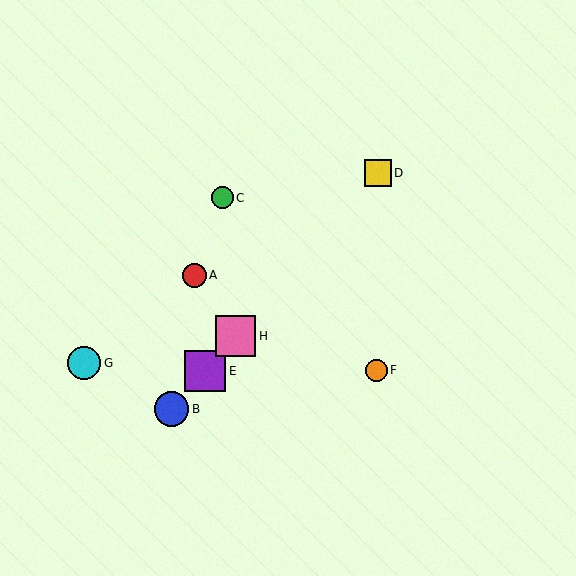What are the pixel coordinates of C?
Object C is at (222, 198).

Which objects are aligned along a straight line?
Objects B, D, E, H are aligned along a straight line.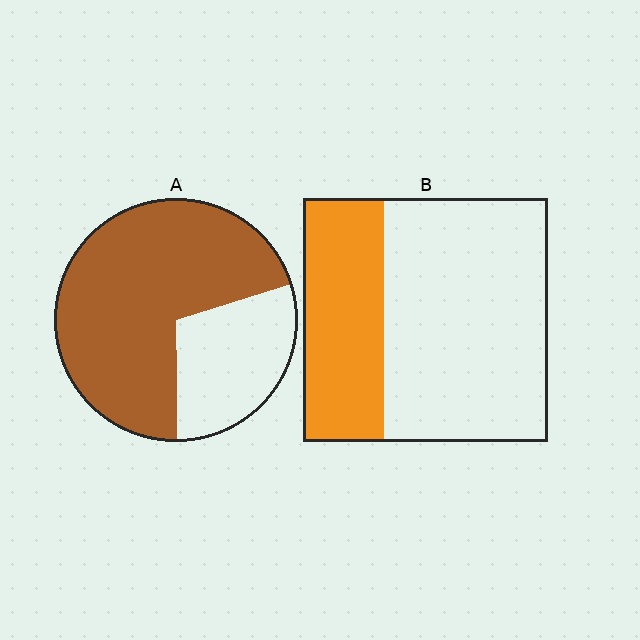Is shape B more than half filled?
No.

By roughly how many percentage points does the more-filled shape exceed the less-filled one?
By roughly 35 percentage points (A over B).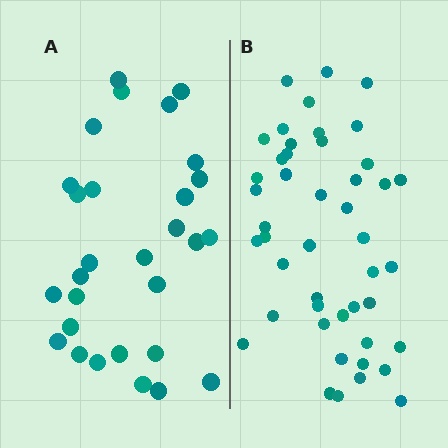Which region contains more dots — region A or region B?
Region B (the right region) has more dots.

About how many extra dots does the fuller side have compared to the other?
Region B has approximately 15 more dots than region A.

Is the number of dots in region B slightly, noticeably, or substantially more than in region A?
Region B has substantially more. The ratio is roughly 1.6 to 1.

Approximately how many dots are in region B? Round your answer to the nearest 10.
About 50 dots. (The exact count is 46, which rounds to 50.)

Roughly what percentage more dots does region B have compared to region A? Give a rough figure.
About 60% more.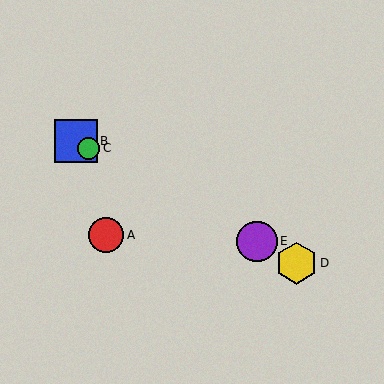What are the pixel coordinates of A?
Object A is at (106, 235).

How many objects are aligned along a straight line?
4 objects (B, C, D, E) are aligned along a straight line.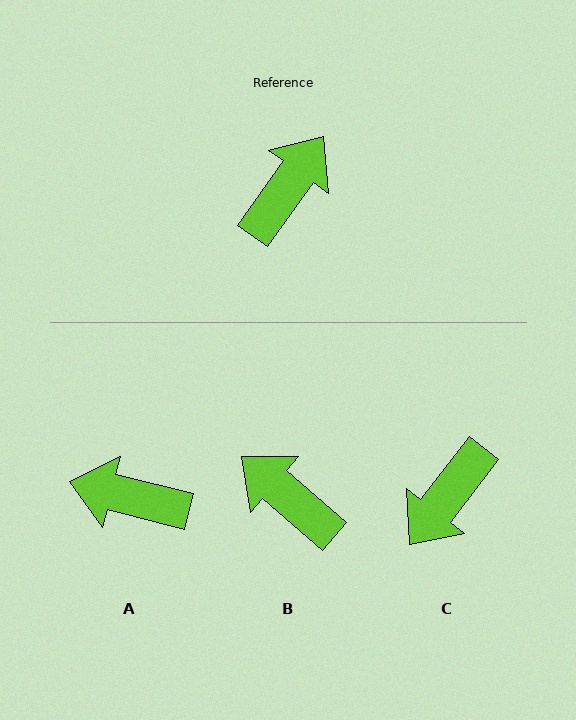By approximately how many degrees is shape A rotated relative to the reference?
Approximately 112 degrees counter-clockwise.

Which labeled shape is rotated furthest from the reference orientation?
C, about 178 degrees away.